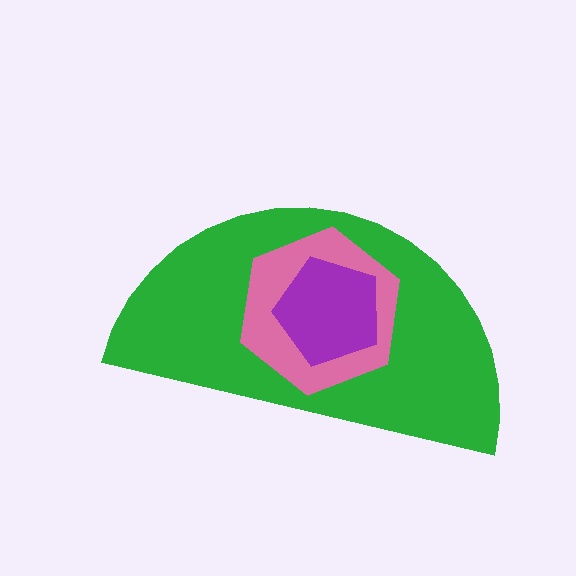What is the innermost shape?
The purple pentagon.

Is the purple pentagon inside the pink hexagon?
Yes.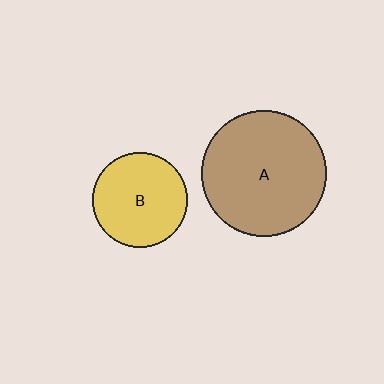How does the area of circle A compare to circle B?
Approximately 1.7 times.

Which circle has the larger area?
Circle A (brown).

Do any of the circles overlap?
No, none of the circles overlap.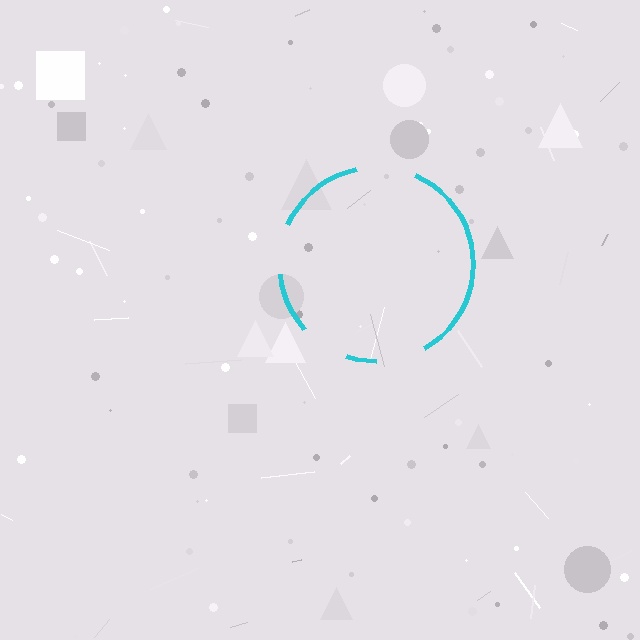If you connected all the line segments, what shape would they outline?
They would outline a circle.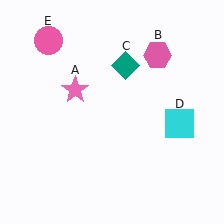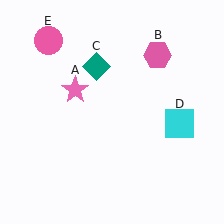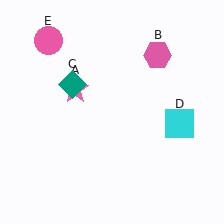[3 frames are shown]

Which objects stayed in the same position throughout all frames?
Pink star (object A) and pink hexagon (object B) and cyan square (object D) and pink circle (object E) remained stationary.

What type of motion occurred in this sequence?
The teal diamond (object C) rotated counterclockwise around the center of the scene.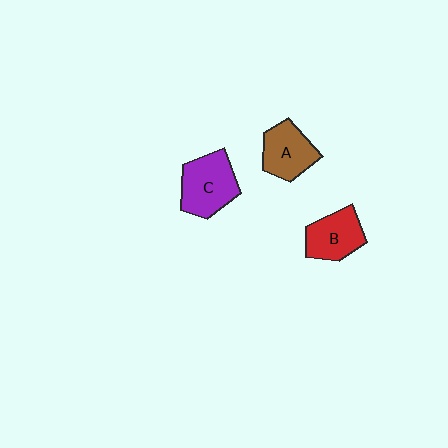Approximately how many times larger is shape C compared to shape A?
Approximately 1.2 times.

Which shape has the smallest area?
Shape B (red).